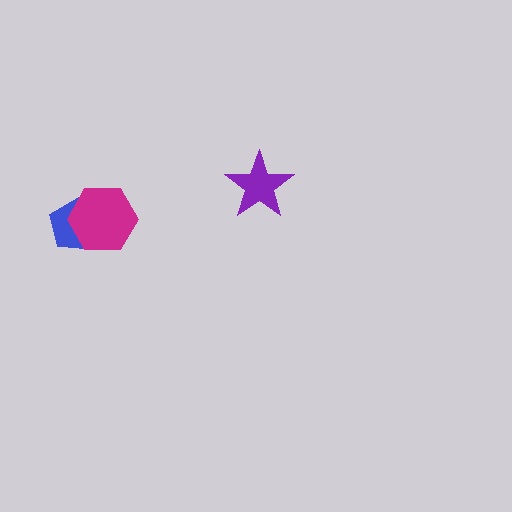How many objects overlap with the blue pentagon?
1 object overlaps with the blue pentagon.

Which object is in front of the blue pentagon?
The magenta hexagon is in front of the blue pentagon.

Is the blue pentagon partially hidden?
Yes, it is partially covered by another shape.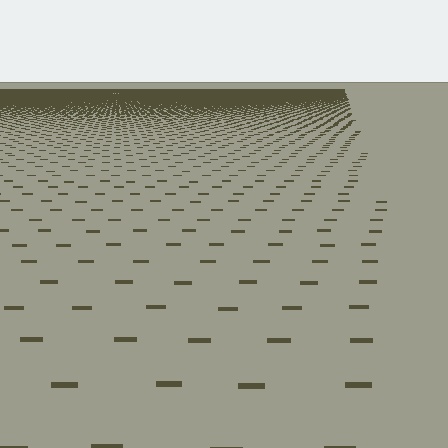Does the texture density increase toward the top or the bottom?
Density increases toward the top.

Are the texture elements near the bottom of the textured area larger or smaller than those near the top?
Larger. Near the bottom, elements are closer to the viewer and appear at a bigger on-screen size.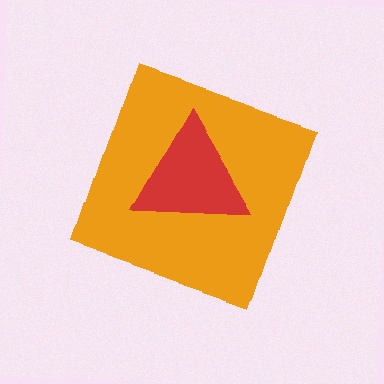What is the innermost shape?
The red triangle.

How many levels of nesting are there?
2.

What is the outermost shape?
The orange diamond.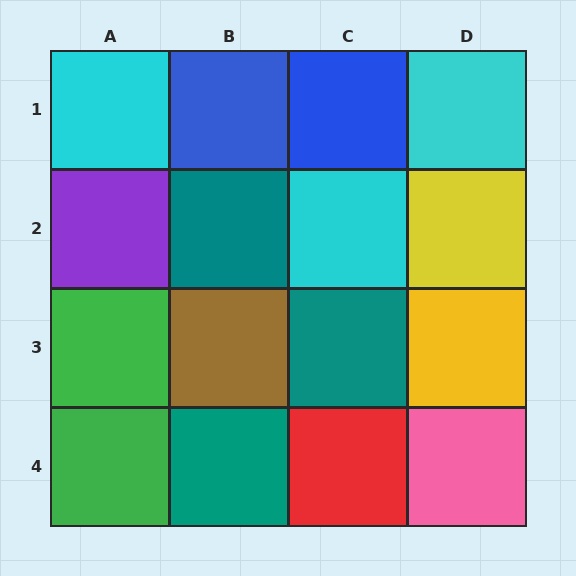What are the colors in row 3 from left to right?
Green, brown, teal, yellow.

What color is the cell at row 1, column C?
Blue.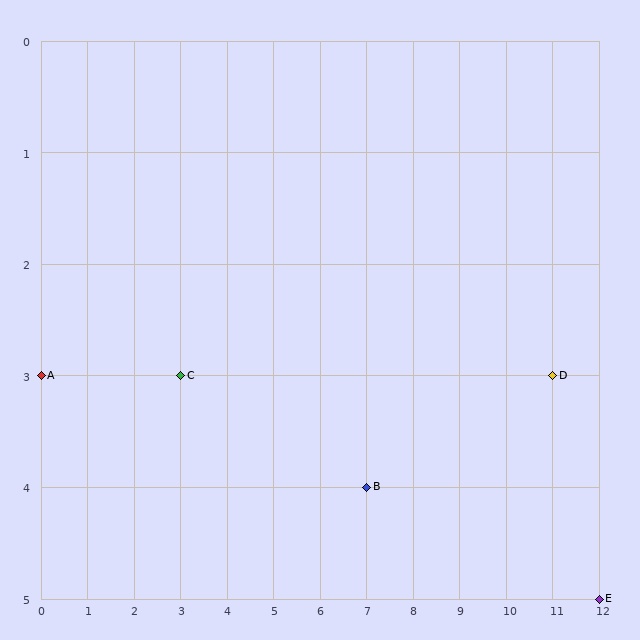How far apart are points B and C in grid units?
Points B and C are 4 columns and 1 row apart (about 4.1 grid units diagonally).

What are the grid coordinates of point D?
Point D is at grid coordinates (11, 3).